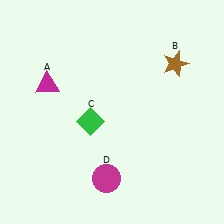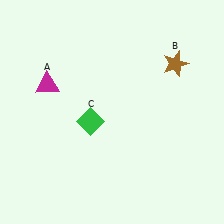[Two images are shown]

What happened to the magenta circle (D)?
The magenta circle (D) was removed in Image 2. It was in the bottom-left area of Image 1.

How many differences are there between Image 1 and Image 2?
There is 1 difference between the two images.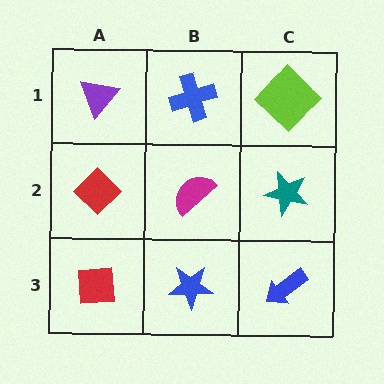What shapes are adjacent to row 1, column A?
A red diamond (row 2, column A), a blue cross (row 1, column B).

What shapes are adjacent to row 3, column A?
A red diamond (row 2, column A), a blue star (row 3, column B).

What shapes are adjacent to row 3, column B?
A magenta semicircle (row 2, column B), a red square (row 3, column A), a blue arrow (row 3, column C).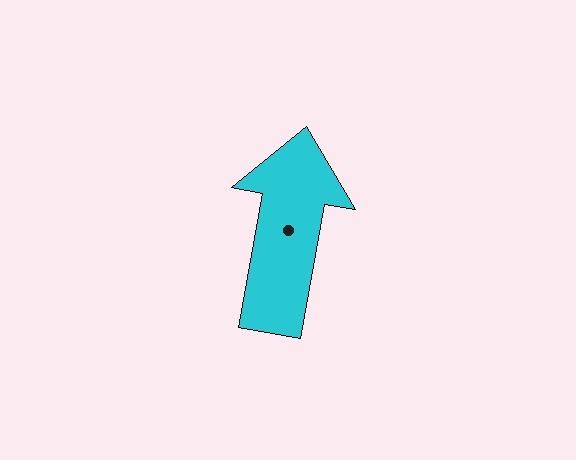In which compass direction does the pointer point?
North.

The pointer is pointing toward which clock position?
Roughly 12 o'clock.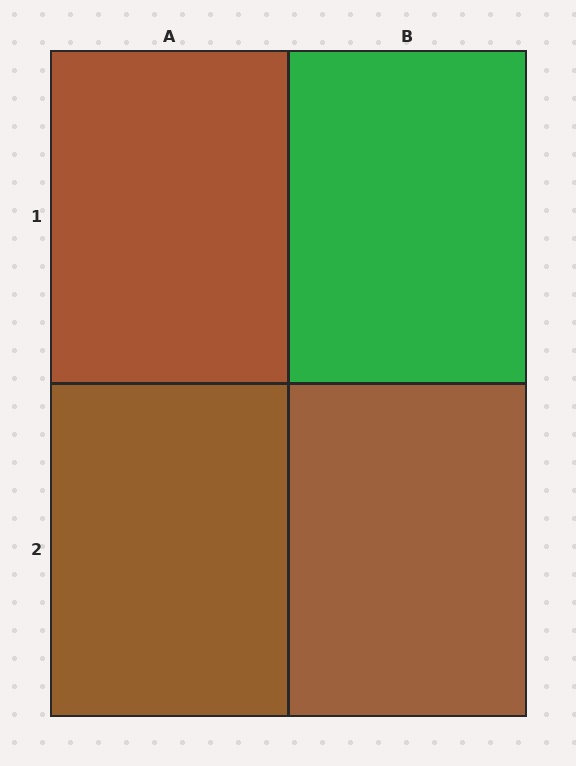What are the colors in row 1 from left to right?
Brown, green.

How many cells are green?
1 cell is green.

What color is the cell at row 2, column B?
Brown.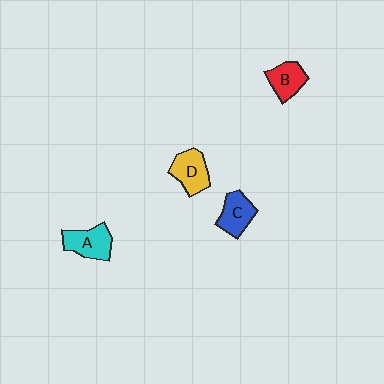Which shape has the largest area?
Shape A (cyan).